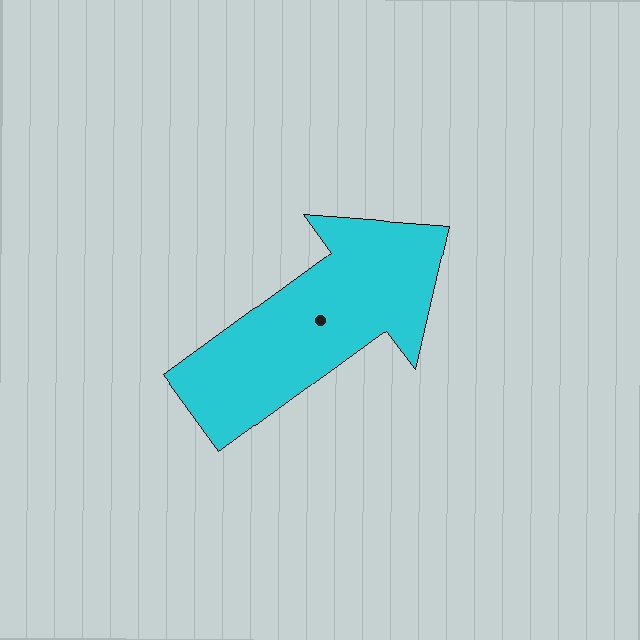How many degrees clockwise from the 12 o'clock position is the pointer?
Approximately 54 degrees.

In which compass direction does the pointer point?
Northeast.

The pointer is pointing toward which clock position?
Roughly 2 o'clock.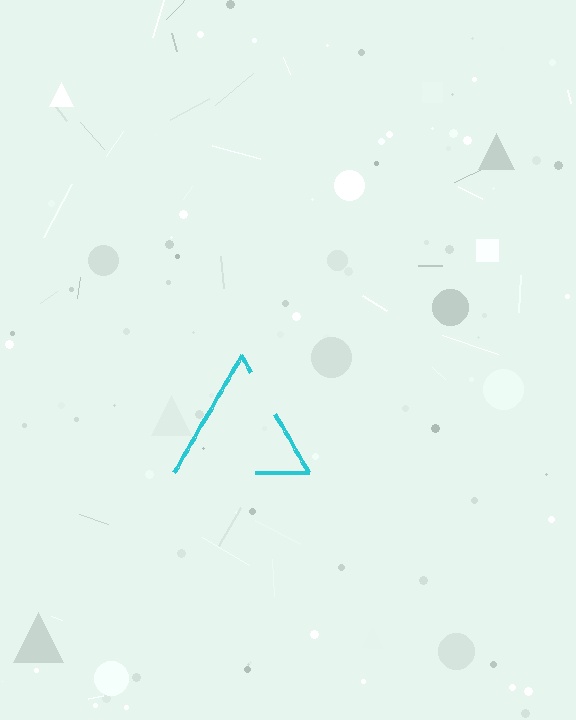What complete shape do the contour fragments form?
The contour fragments form a triangle.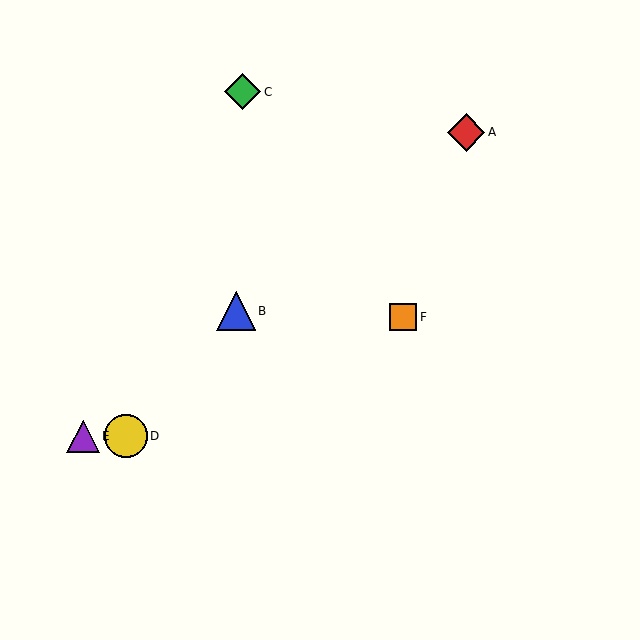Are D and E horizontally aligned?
Yes, both are at y≈436.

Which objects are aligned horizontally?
Objects D, E are aligned horizontally.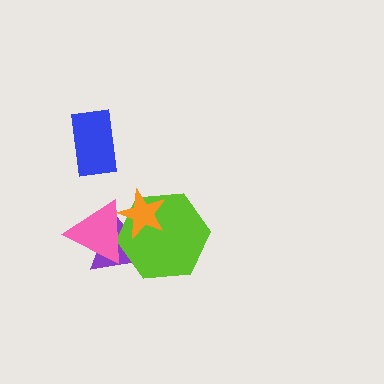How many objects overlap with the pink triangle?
3 objects overlap with the pink triangle.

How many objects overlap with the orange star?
3 objects overlap with the orange star.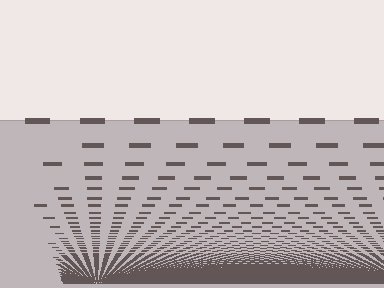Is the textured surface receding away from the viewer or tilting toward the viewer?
The surface appears to tilt toward the viewer. Texture elements get larger and sparser toward the top.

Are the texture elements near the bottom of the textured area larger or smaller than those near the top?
Smaller. The gradient is inverted — elements near the bottom are smaller and denser.